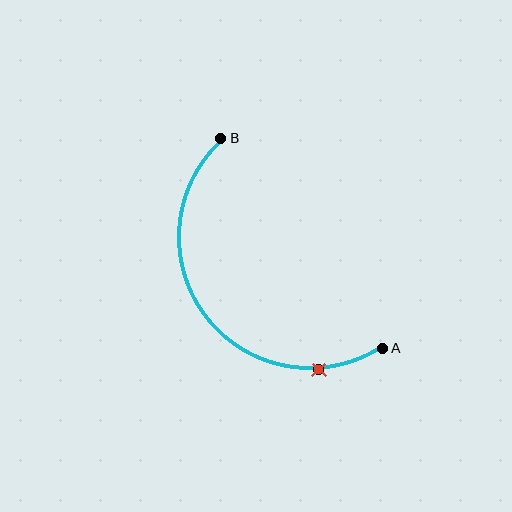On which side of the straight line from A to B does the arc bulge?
The arc bulges below and to the left of the straight line connecting A and B.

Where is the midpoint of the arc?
The arc midpoint is the point on the curve farthest from the straight line joining A and B. It sits below and to the left of that line.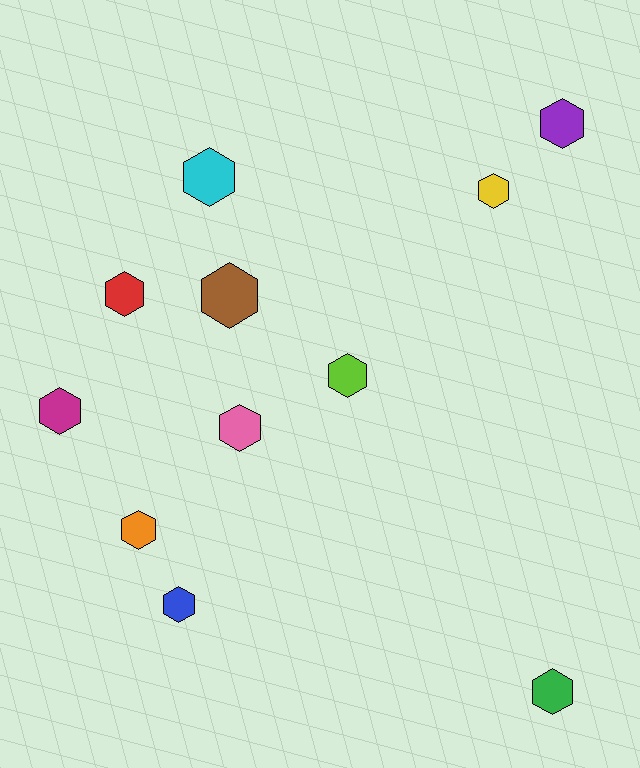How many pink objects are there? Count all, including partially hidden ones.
There is 1 pink object.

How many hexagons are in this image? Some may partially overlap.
There are 11 hexagons.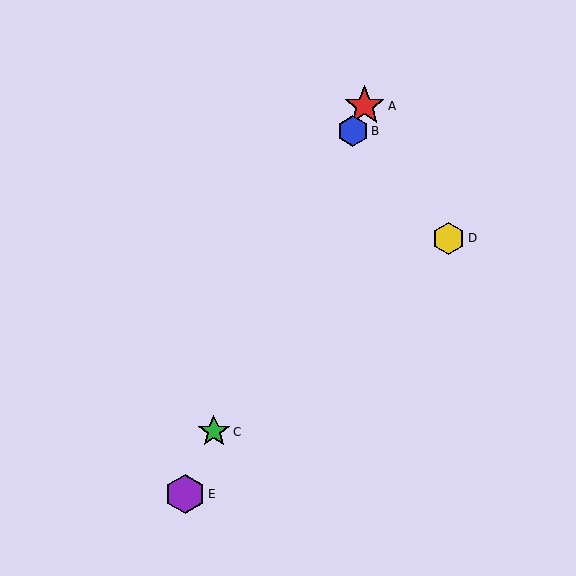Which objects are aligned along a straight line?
Objects A, B, C, E are aligned along a straight line.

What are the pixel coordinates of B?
Object B is at (353, 131).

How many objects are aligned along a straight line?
4 objects (A, B, C, E) are aligned along a straight line.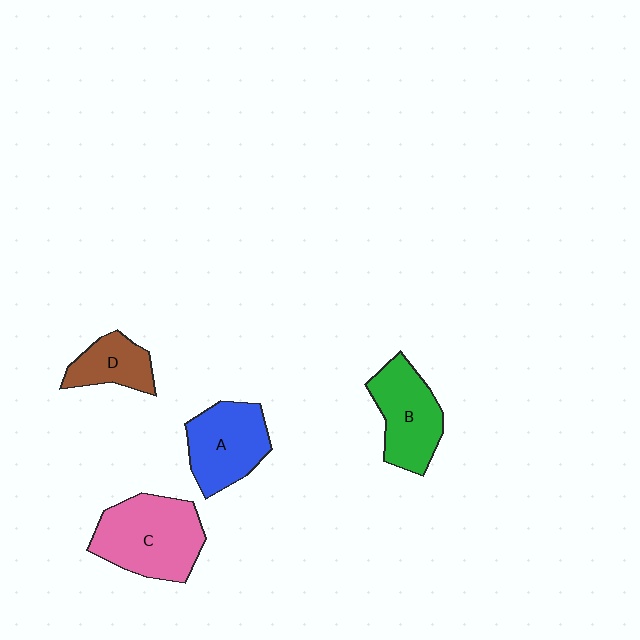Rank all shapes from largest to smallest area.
From largest to smallest: C (pink), A (blue), B (green), D (brown).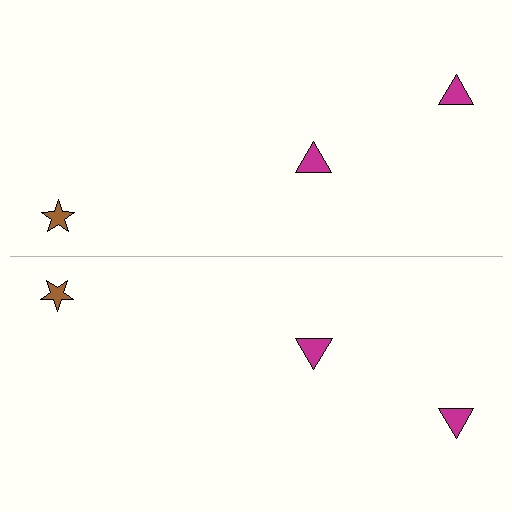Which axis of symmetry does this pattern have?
The pattern has a horizontal axis of symmetry running through the center of the image.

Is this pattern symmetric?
Yes, this pattern has bilateral (reflection) symmetry.